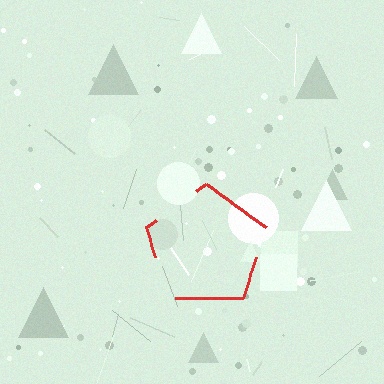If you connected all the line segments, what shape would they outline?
They would outline a pentagon.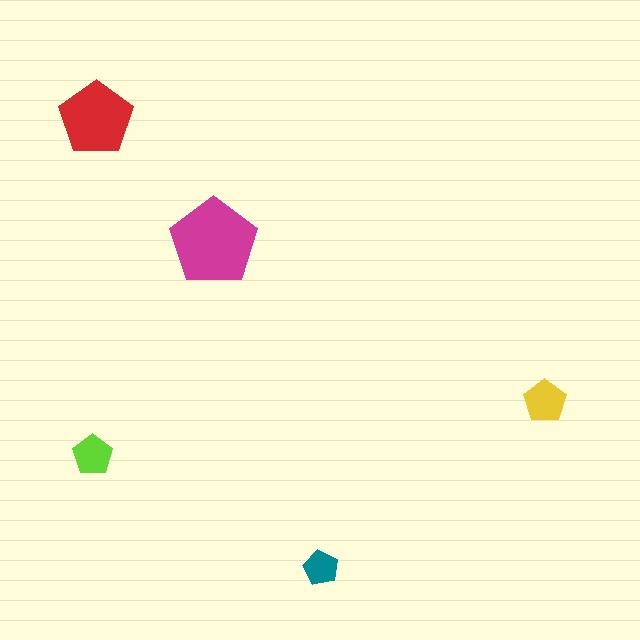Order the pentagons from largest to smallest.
the magenta one, the red one, the yellow one, the lime one, the teal one.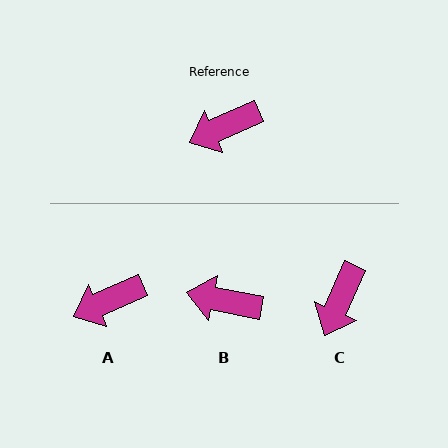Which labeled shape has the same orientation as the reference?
A.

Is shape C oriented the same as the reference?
No, it is off by about 42 degrees.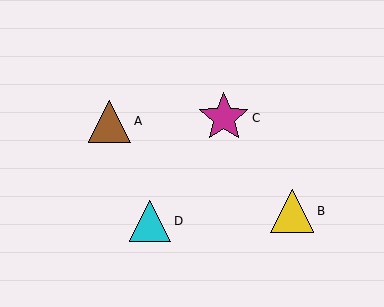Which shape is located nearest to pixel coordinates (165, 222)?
The cyan triangle (labeled D) at (150, 221) is nearest to that location.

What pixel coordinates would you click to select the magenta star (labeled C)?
Click at (224, 118) to select the magenta star C.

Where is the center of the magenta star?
The center of the magenta star is at (224, 118).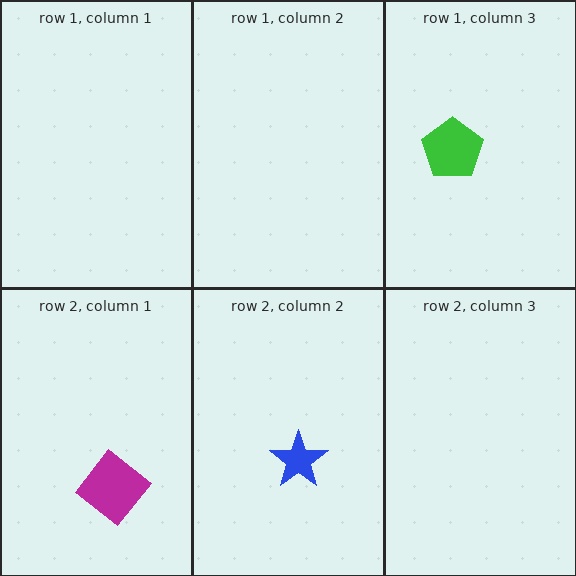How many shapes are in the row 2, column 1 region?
1.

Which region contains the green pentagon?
The row 1, column 3 region.